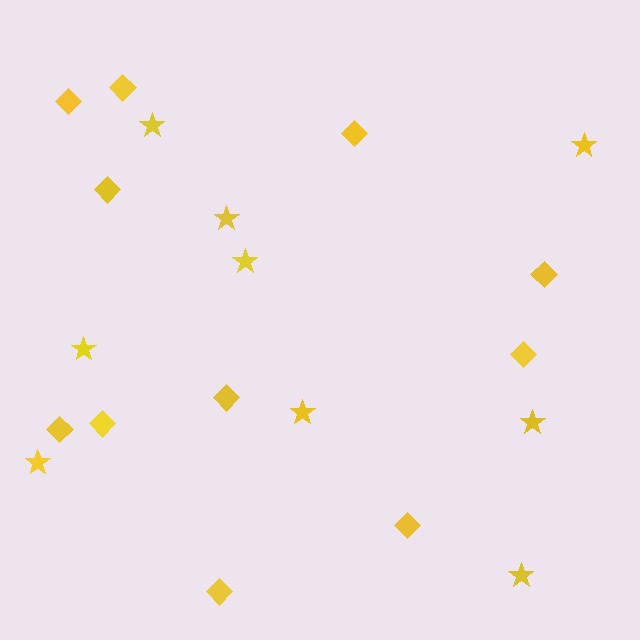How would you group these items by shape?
There are 2 groups: one group of stars (9) and one group of diamonds (11).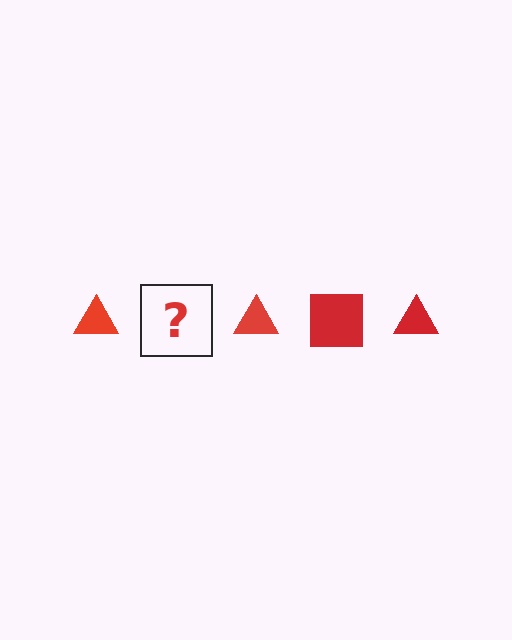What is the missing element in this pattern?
The missing element is a red square.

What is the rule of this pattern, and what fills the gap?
The rule is that the pattern cycles through triangle, square shapes in red. The gap should be filled with a red square.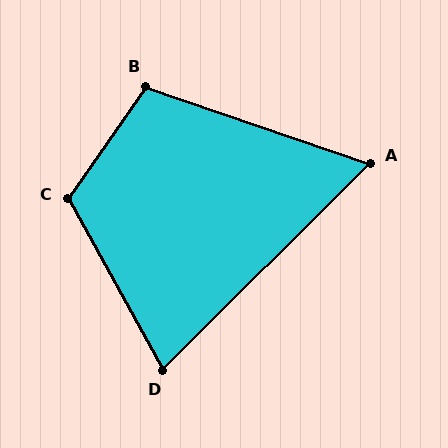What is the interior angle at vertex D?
Approximately 74 degrees (acute).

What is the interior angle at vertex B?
Approximately 106 degrees (obtuse).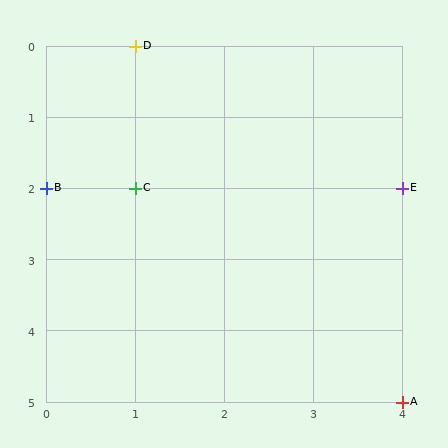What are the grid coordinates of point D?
Point D is at grid coordinates (1, 0).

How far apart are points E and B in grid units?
Points E and B are 4 columns apart.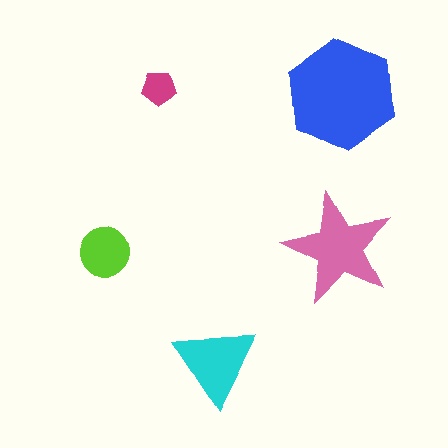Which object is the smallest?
The magenta pentagon.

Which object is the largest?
The blue hexagon.